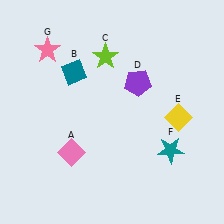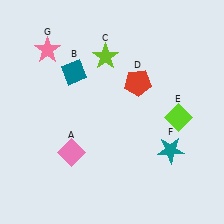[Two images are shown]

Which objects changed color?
D changed from purple to red. E changed from yellow to lime.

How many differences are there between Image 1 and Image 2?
There are 2 differences between the two images.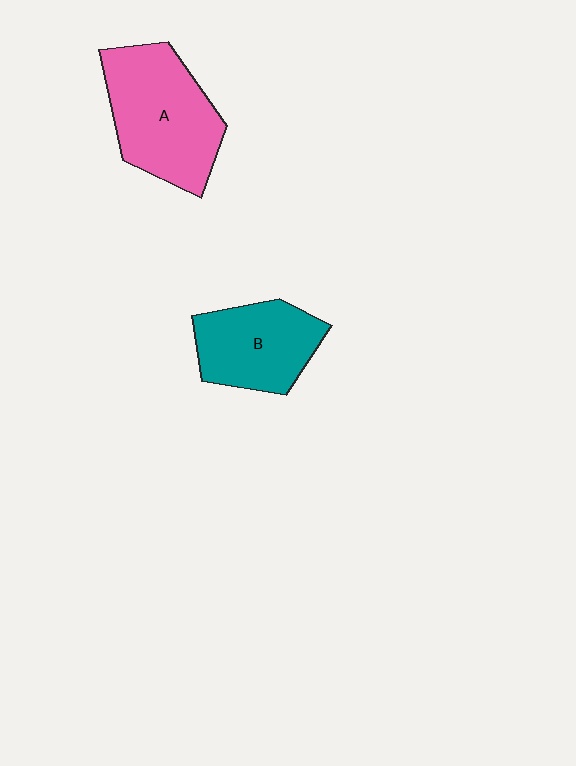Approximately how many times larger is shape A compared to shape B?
Approximately 1.3 times.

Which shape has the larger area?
Shape A (pink).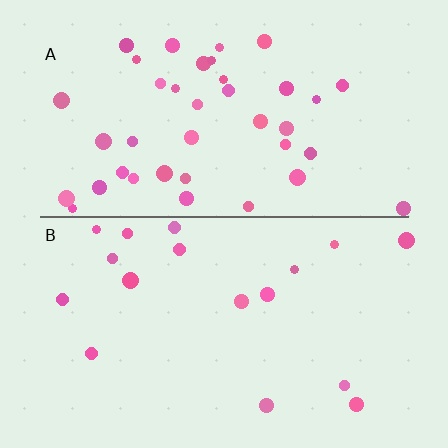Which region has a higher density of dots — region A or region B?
A (the top).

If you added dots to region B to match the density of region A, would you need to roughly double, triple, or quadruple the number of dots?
Approximately double.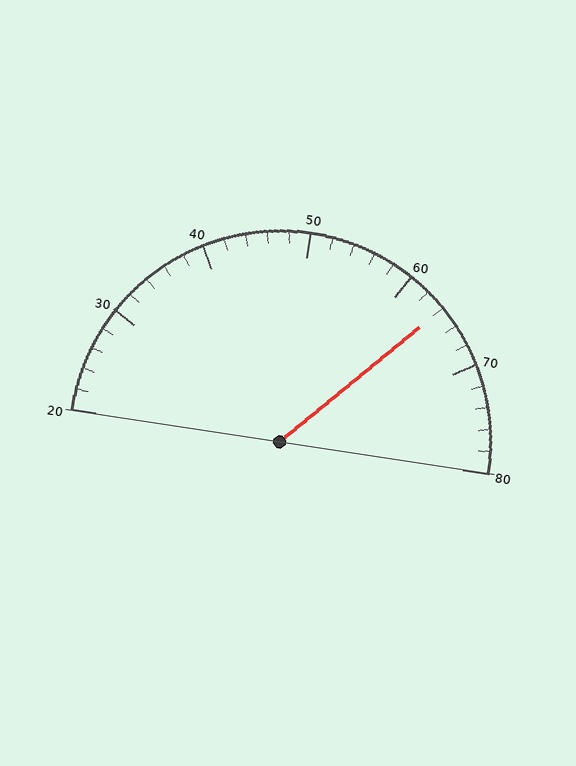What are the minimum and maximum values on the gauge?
The gauge ranges from 20 to 80.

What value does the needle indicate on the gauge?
The needle indicates approximately 64.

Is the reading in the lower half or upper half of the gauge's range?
The reading is in the upper half of the range (20 to 80).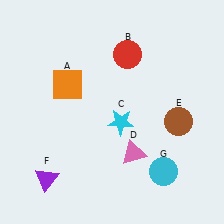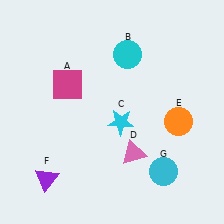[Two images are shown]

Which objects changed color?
A changed from orange to magenta. B changed from red to cyan. E changed from brown to orange.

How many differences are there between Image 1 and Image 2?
There are 3 differences between the two images.